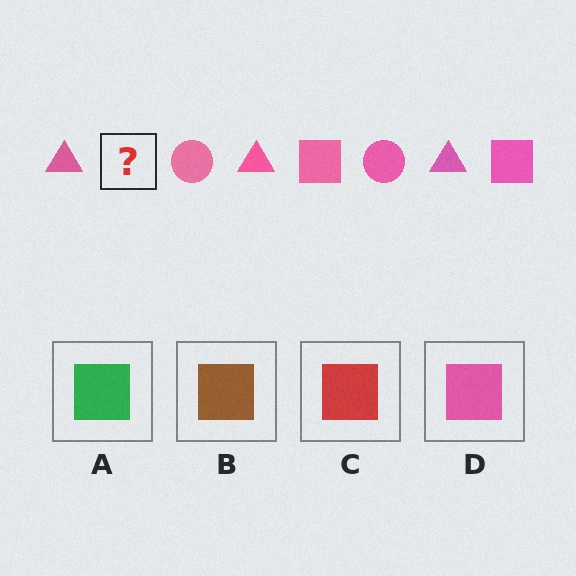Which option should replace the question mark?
Option D.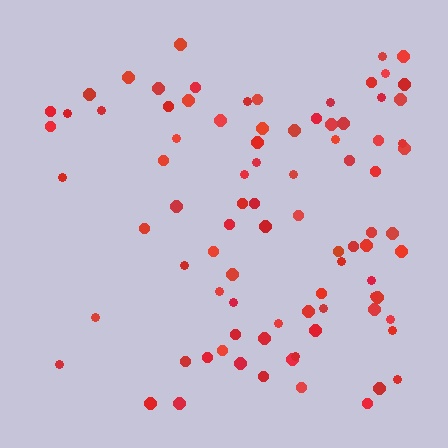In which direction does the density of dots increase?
From left to right, with the right side densest.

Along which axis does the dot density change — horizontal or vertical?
Horizontal.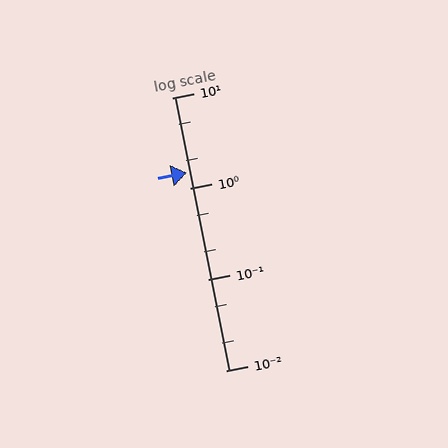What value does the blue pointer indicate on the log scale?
The pointer indicates approximately 1.5.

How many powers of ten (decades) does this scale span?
The scale spans 3 decades, from 0.01 to 10.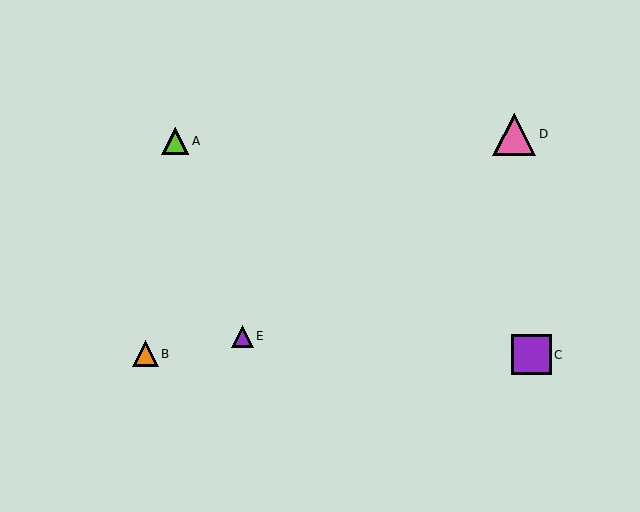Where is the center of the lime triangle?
The center of the lime triangle is at (175, 141).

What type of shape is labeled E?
Shape E is a purple triangle.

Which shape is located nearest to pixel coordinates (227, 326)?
The purple triangle (labeled E) at (242, 337) is nearest to that location.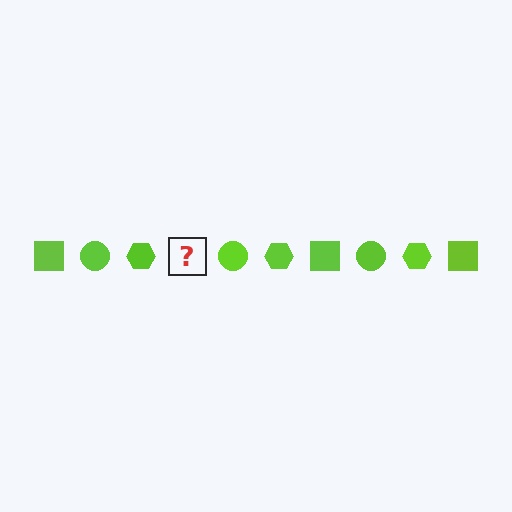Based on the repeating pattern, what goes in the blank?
The blank should be a lime square.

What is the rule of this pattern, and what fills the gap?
The rule is that the pattern cycles through square, circle, hexagon shapes in lime. The gap should be filled with a lime square.